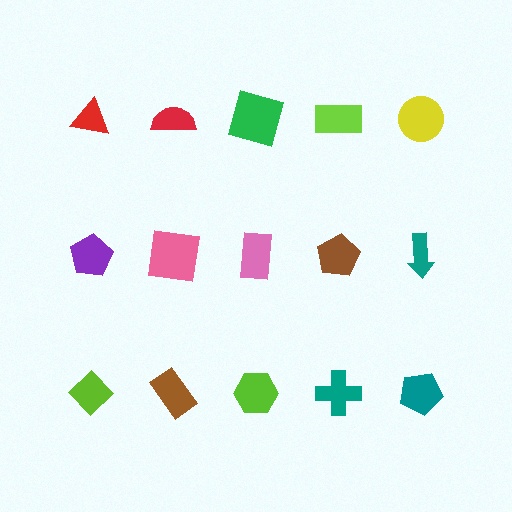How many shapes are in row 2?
5 shapes.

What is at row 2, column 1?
A purple pentagon.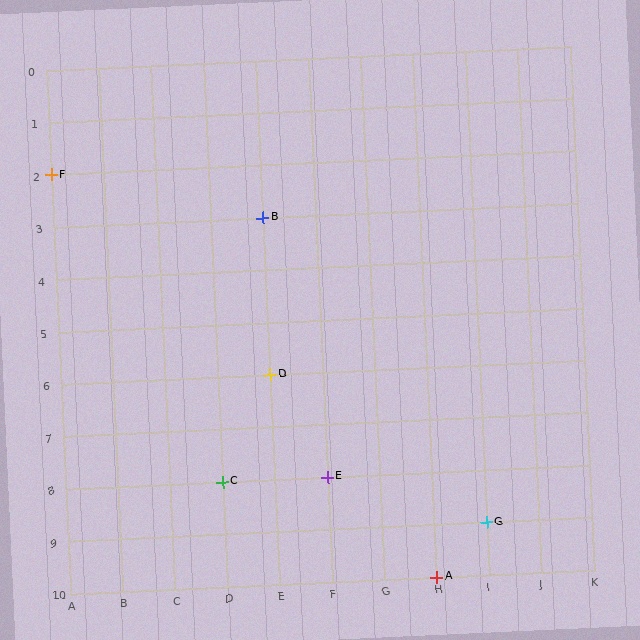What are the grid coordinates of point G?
Point G is at grid coordinates (I, 9).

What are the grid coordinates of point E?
Point E is at grid coordinates (F, 8).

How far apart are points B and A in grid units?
Points B and A are 3 columns and 7 rows apart (about 7.6 grid units diagonally).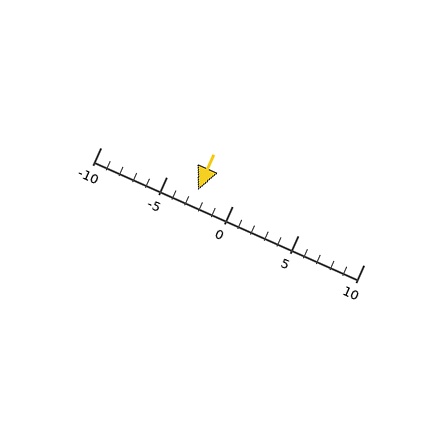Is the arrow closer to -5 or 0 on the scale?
The arrow is closer to -5.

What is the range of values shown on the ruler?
The ruler shows values from -10 to 10.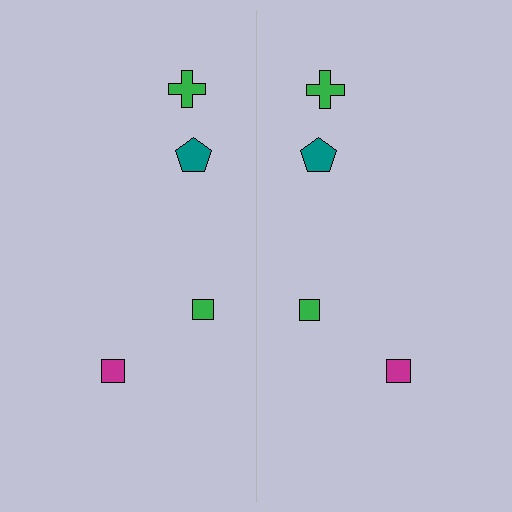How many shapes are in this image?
There are 8 shapes in this image.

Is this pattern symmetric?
Yes, this pattern has bilateral (reflection) symmetry.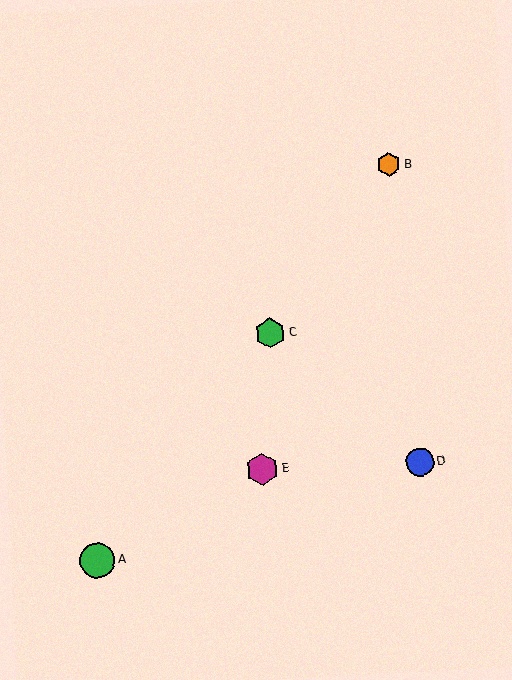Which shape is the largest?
The green circle (labeled A) is the largest.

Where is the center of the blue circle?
The center of the blue circle is at (420, 462).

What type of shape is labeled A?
Shape A is a green circle.